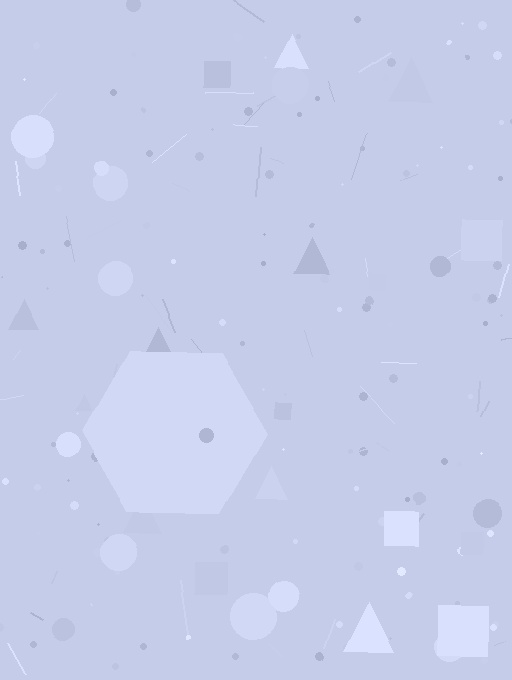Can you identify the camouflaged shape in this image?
The camouflaged shape is a hexagon.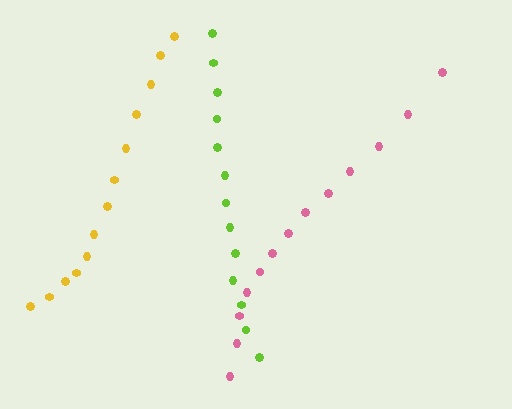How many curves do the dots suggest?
There are 3 distinct paths.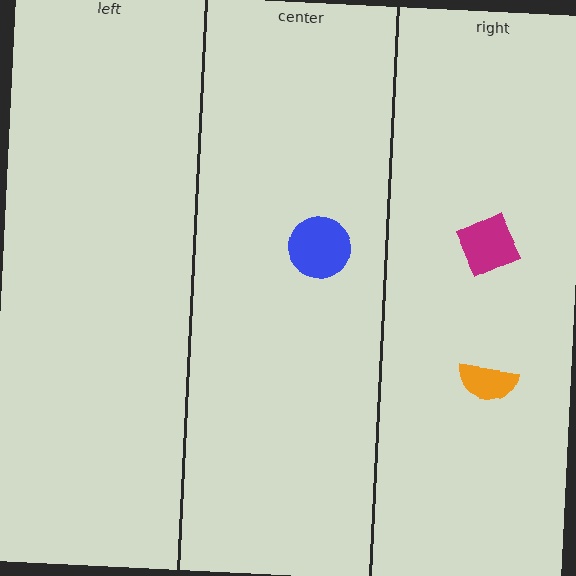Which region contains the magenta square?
The right region.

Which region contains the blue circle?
The center region.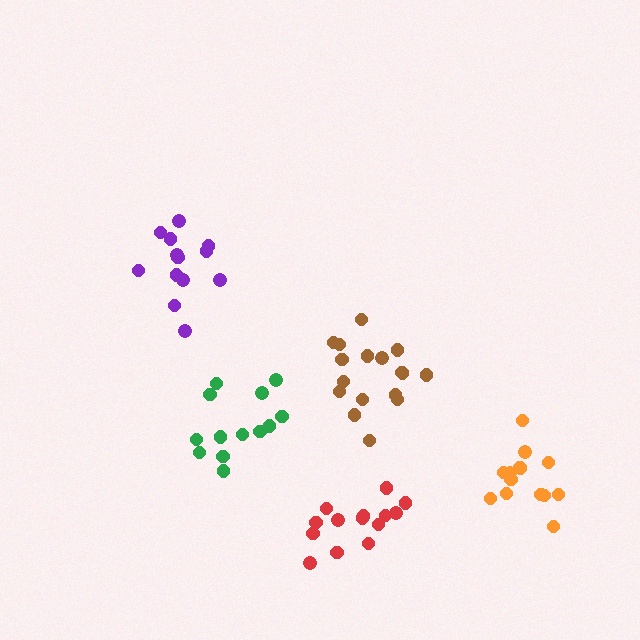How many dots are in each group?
Group 1: 13 dots, Group 2: 17 dots, Group 3: 13 dots, Group 4: 14 dots, Group 5: 14 dots (71 total).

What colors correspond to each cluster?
The clusters are colored: purple, brown, green, orange, red.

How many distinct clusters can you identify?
There are 5 distinct clusters.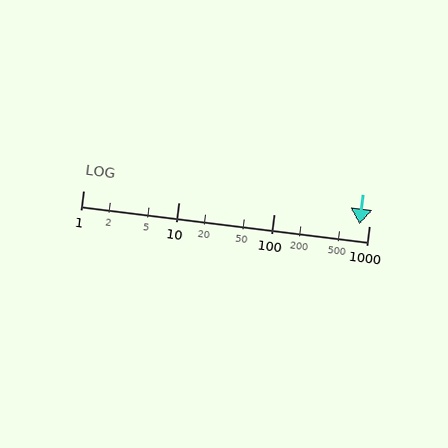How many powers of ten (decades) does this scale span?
The scale spans 3 decades, from 1 to 1000.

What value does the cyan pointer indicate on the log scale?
The pointer indicates approximately 790.